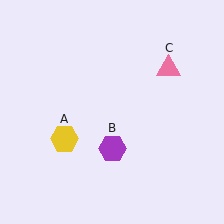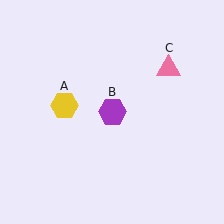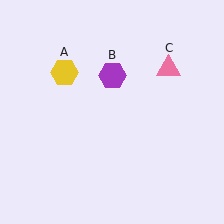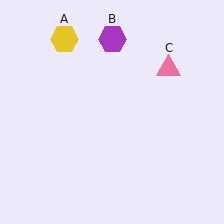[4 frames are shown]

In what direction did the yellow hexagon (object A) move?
The yellow hexagon (object A) moved up.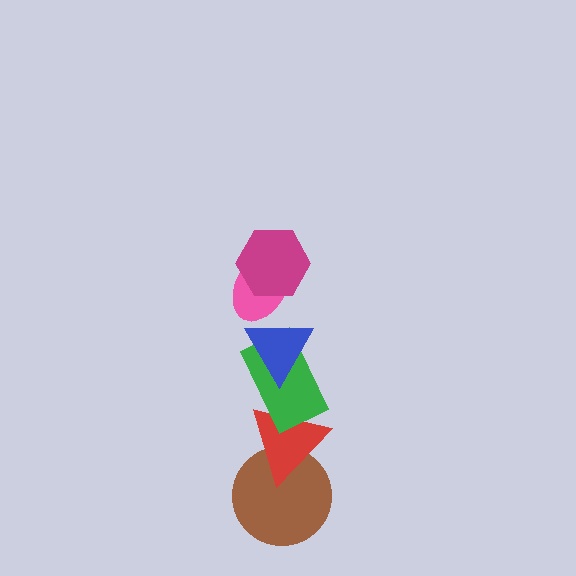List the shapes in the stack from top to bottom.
From top to bottom: the magenta hexagon, the pink ellipse, the blue triangle, the green rectangle, the red triangle, the brown circle.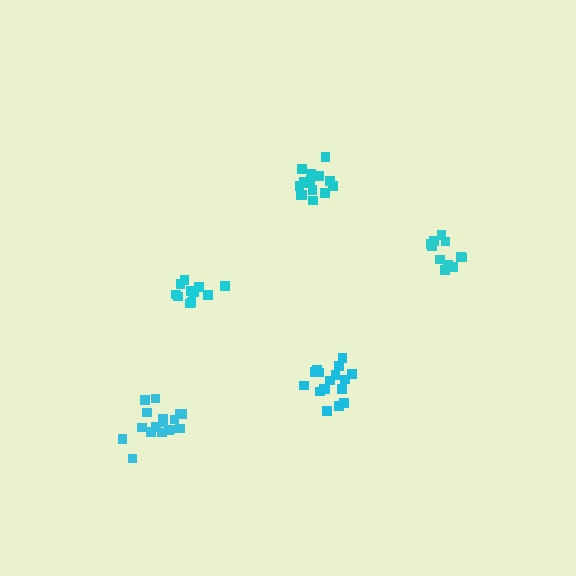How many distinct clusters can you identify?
There are 5 distinct clusters.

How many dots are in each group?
Group 1: 11 dots, Group 2: 17 dots, Group 3: 11 dots, Group 4: 15 dots, Group 5: 17 dots (71 total).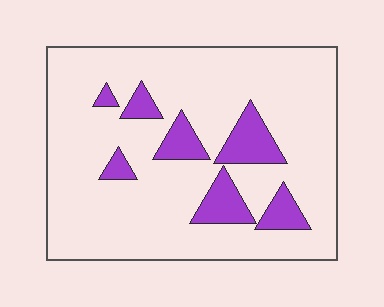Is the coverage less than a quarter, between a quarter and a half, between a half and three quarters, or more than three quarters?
Less than a quarter.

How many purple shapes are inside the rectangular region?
7.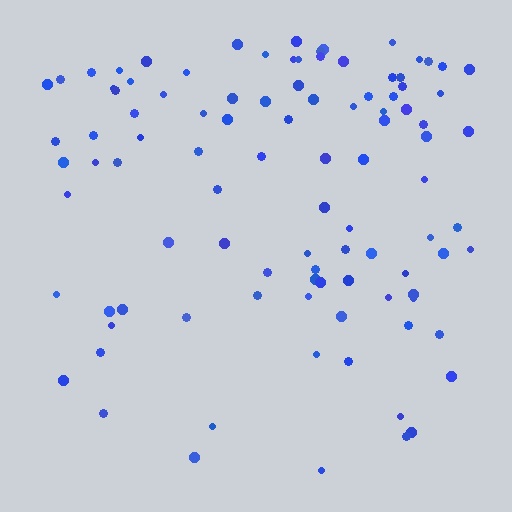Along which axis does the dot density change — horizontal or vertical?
Vertical.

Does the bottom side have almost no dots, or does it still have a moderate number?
Still a moderate number, just noticeably fewer than the top.